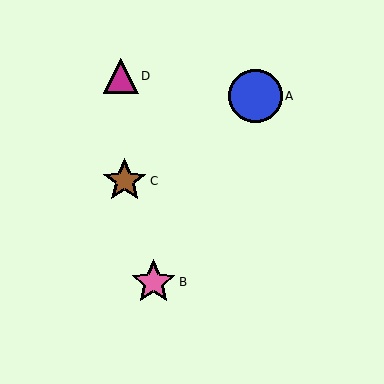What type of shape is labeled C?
Shape C is a brown star.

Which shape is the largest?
The blue circle (labeled A) is the largest.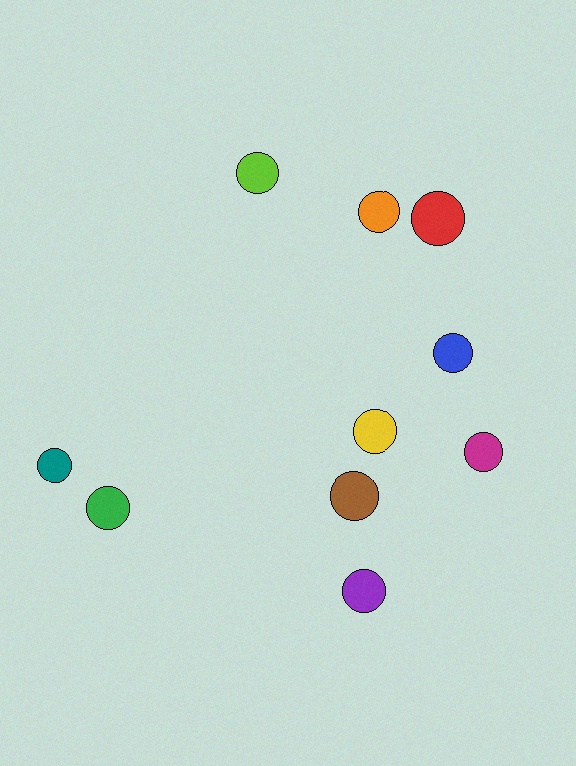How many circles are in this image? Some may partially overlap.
There are 10 circles.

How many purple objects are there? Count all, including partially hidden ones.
There is 1 purple object.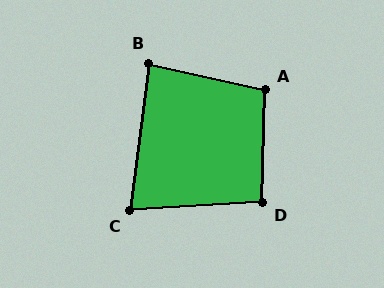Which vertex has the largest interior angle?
A, at approximately 101 degrees.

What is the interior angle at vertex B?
Approximately 85 degrees (acute).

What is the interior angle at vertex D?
Approximately 95 degrees (obtuse).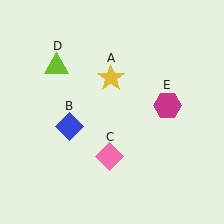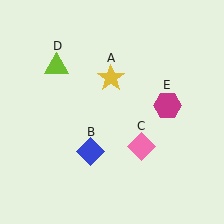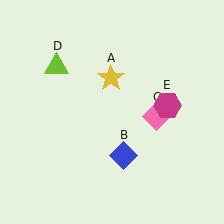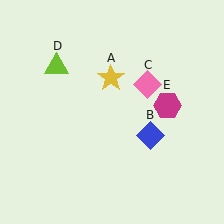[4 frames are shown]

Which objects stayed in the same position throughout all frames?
Yellow star (object A) and lime triangle (object D) and magenta hexagon (object E) remained stationary.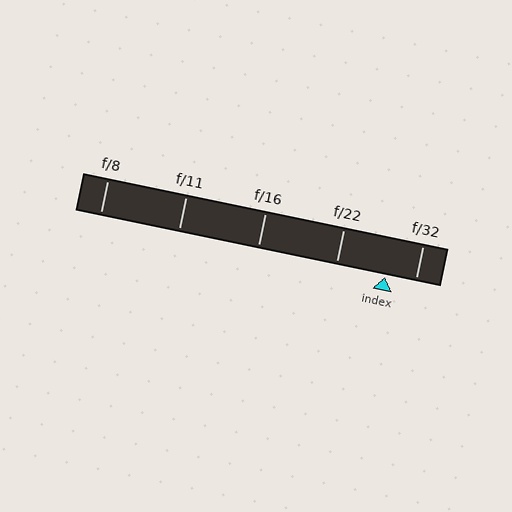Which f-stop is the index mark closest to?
The index mark is closest to f/32.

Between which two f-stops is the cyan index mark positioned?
The index mark is between f/22 and f/32.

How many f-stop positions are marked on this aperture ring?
There are 5 f-stop positions marked.